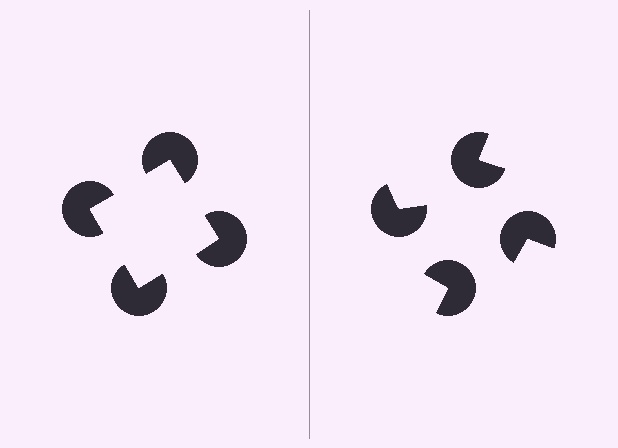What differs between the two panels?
The pac-man discs are positioned identically on both sides; only the wedge orientations differ. On the left they align to a square; on the right they are misaligned.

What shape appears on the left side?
An illusory square.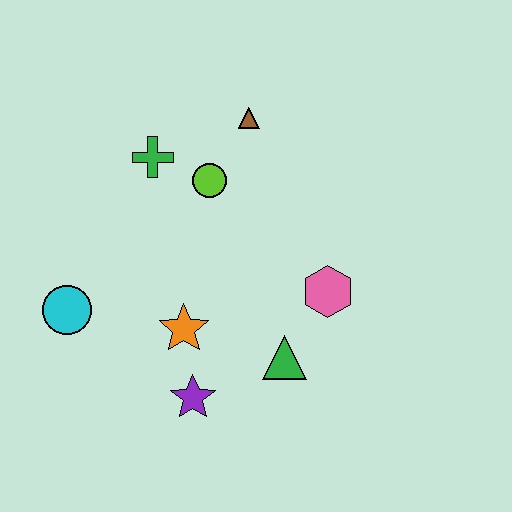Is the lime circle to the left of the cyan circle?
No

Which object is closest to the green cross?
The lime circle is closest to the green cross.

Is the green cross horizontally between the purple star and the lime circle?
No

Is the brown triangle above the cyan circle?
Yes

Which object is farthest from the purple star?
The brown triangle is farthest from the purple star.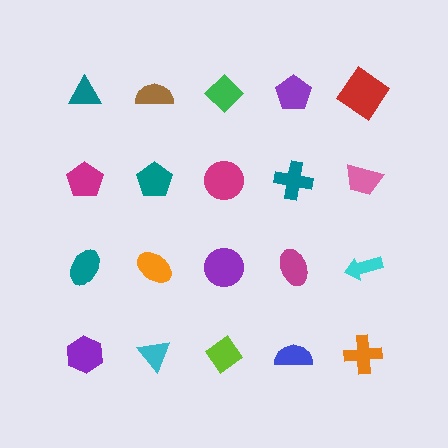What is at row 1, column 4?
A purple pentagon.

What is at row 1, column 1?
A teal triangle.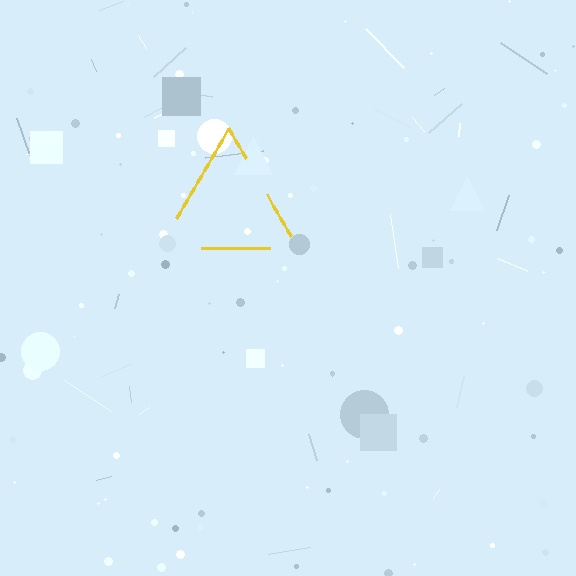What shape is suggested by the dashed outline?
The dashed outline suggests a triangle.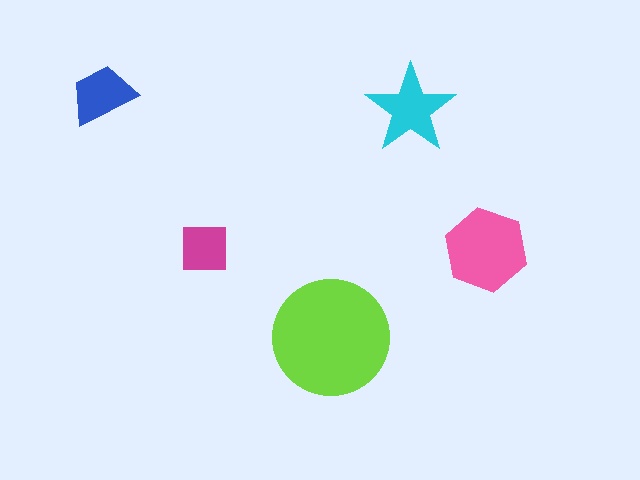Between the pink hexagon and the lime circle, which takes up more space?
The lime circle.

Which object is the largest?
The lime circle.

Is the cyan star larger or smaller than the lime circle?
Smaller.